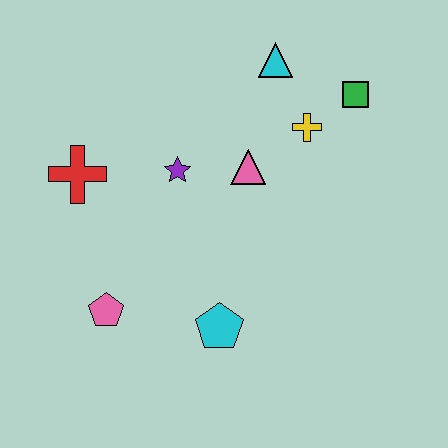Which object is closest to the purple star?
The pink triangle is closest to the purple star.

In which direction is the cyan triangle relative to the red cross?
The cyan triangle is to the right of the red cross.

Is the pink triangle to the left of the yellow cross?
Yes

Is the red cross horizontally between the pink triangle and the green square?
No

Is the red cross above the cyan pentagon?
Yes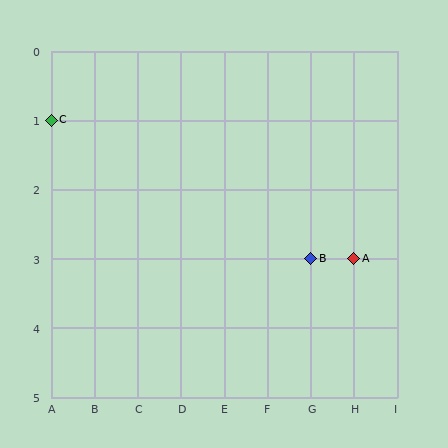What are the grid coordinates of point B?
Point B is at grid coordinates (G, 3).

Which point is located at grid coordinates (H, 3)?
Point A is at (H, 3).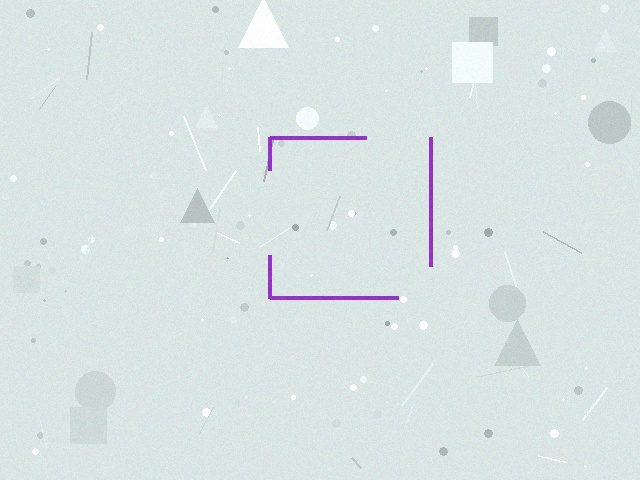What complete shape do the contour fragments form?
The contour fragments form a square.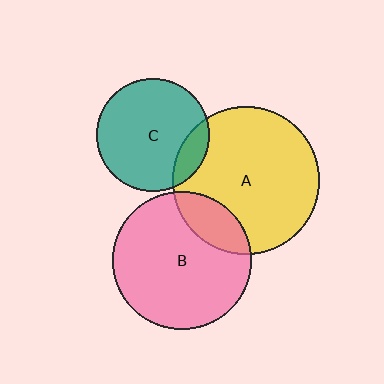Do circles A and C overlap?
Yes.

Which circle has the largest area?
Circle A (yellow).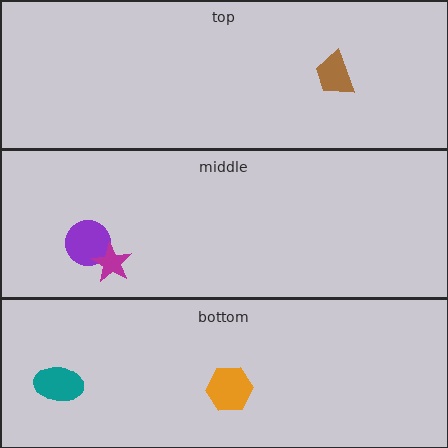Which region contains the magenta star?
The middle region.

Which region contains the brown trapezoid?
The top region.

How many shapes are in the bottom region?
2.